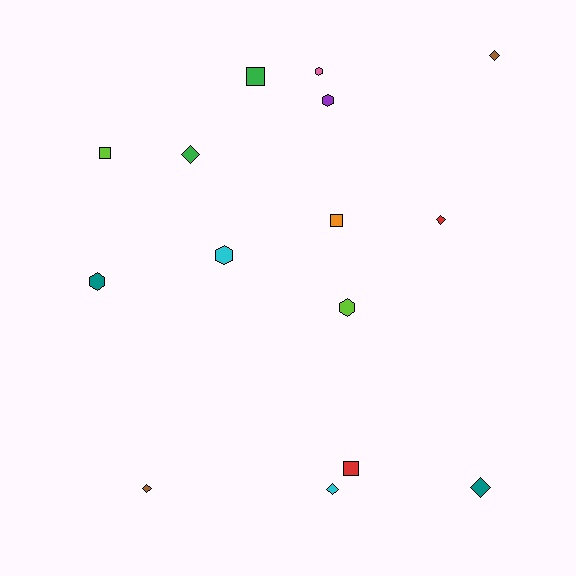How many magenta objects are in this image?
There are no magenta objects.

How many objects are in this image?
There are 15 objects.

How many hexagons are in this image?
There are 5 hexagons.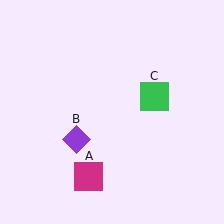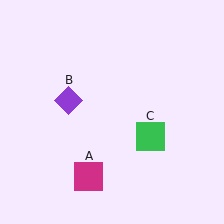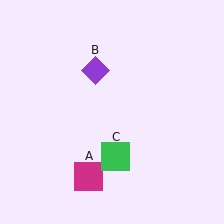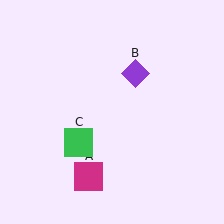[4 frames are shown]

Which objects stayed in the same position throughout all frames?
Magenta square (object A) remained stationary.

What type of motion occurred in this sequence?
The purple diamond (object B), green square (object C) rotated clockwise around the center of the scene.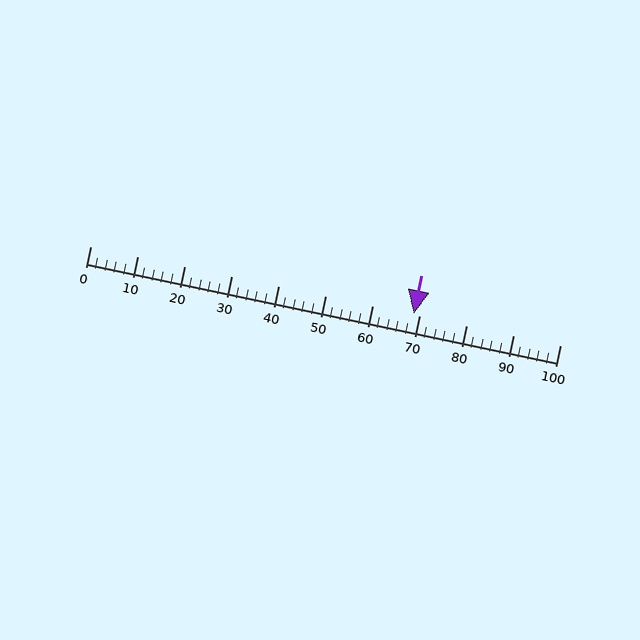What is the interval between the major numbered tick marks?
The major tick marks are spaced 10 units apart.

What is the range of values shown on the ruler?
The ruler shows values from 0 to 100.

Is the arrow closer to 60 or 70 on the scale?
The arrow is closer to 70.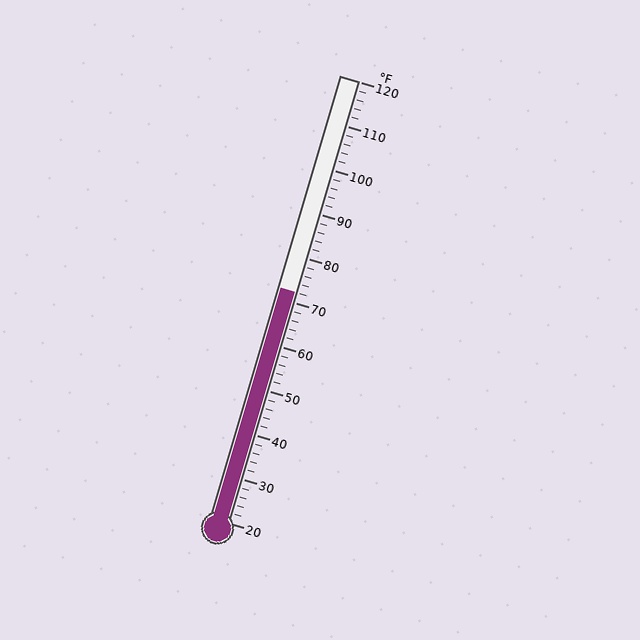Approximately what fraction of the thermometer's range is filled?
The thermometer is filled to approximately 50% of its range.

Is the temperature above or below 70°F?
The temperature is above 70°F.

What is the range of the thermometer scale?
The thermometer scale ranges from 20°F to 120°F.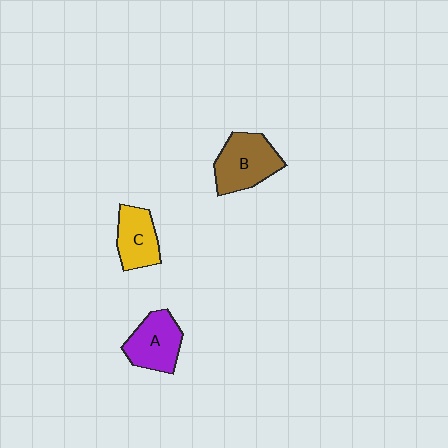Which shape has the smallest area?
Shape C (yellow).